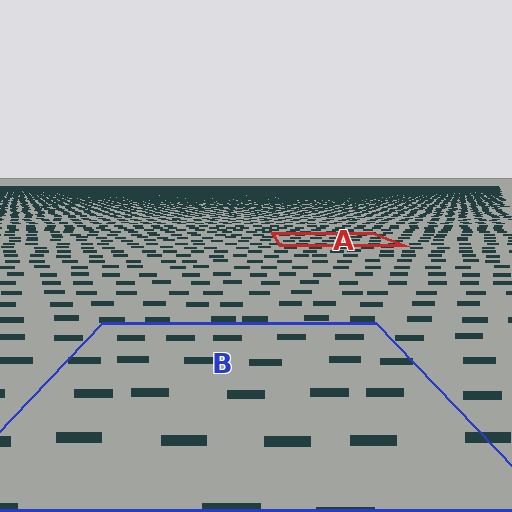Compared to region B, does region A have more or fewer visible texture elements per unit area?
Region A has more texture elements per unit area — they are packed more densely because it is farther away.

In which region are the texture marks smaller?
The texture marks are smaller in region A, because it is farther away.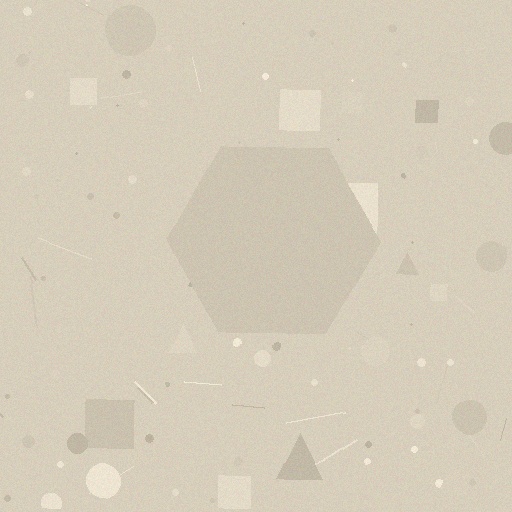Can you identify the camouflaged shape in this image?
The camouflaged shape is a hexagon.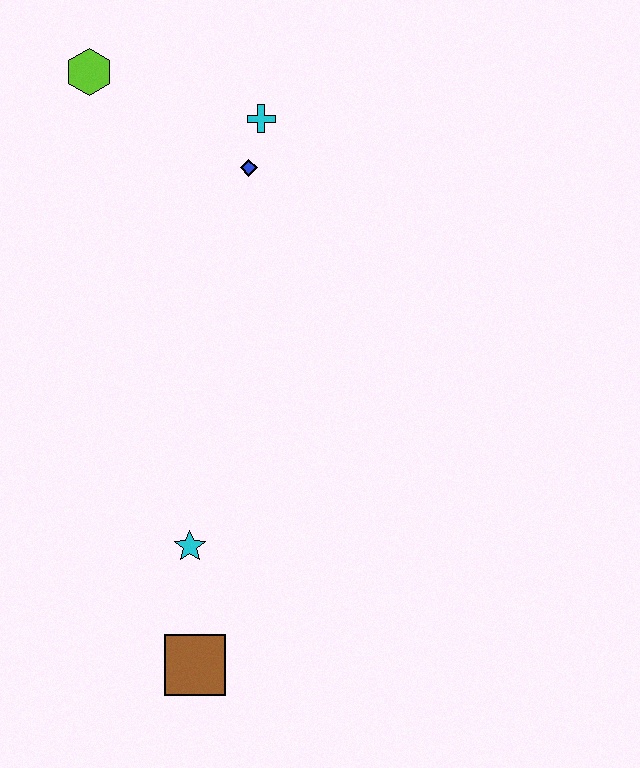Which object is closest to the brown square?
The cyan star is closest to the brown square.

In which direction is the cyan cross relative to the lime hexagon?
The cyan cross is to the right of the lime hexagon.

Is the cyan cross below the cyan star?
No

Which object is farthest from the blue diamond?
The brown square is farthest from the blue diamond.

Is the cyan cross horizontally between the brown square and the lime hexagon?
No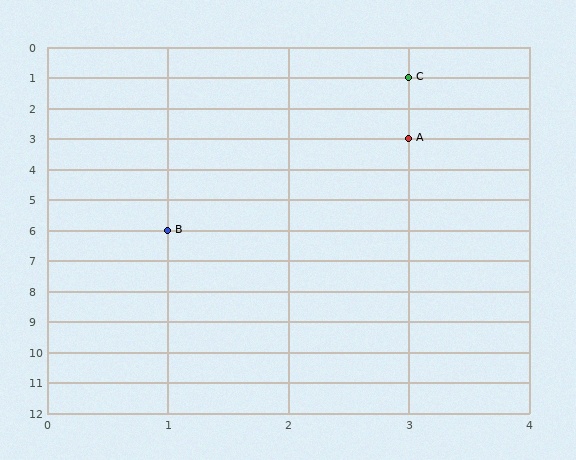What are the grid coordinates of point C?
Point C is at grid coordinates (3, 1).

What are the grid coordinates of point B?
Point B is at grid coordinates (1, 6).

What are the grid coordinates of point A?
Point A is at grid coordinates (3, 3).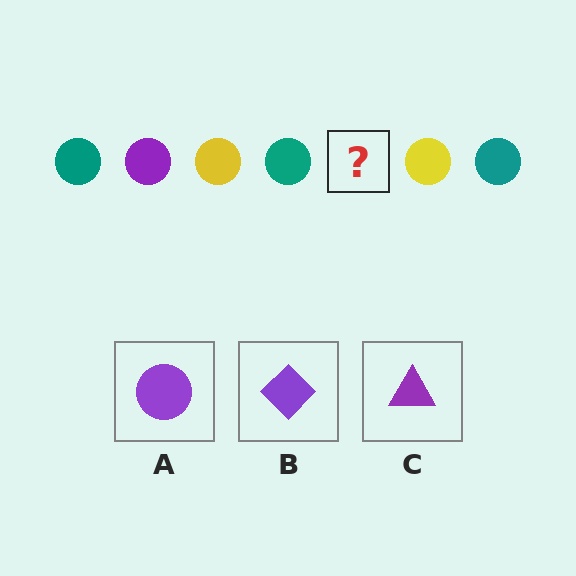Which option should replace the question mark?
Option A.